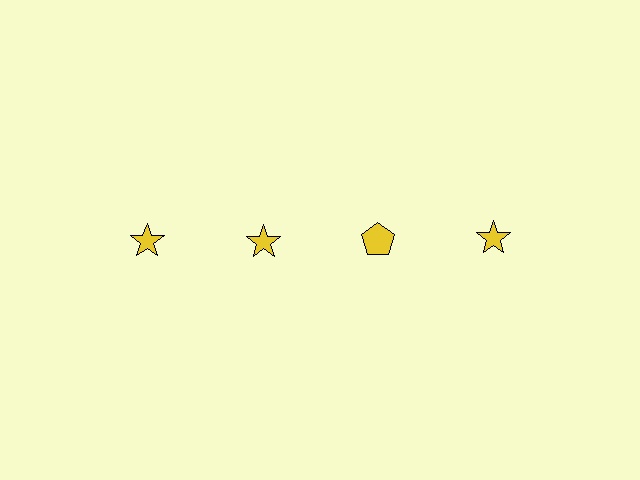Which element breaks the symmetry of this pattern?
The yellow pentagon in the top row, center column breaks the symmetry. All other shapes are yellow stars.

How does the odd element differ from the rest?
It has a different shape: pentagon instead of star.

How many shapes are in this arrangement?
There are 4 shapes arranged in a grid pattern.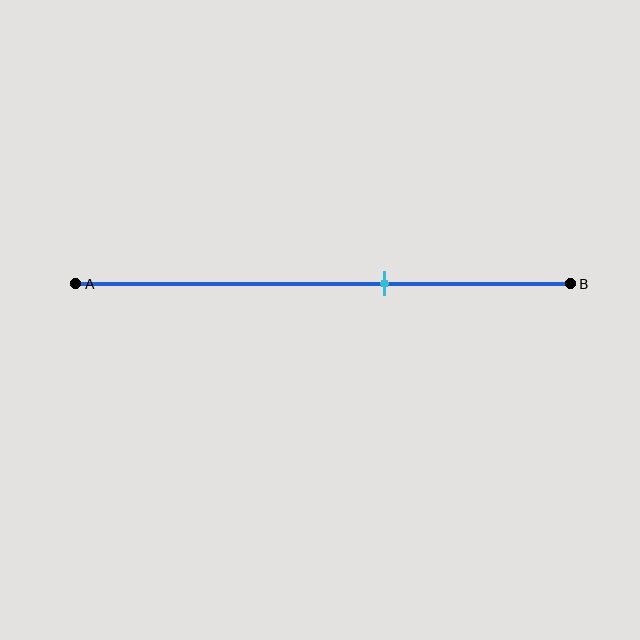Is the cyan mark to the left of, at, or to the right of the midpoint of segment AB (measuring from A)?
The cyan mark is to the right of the midpoint of segment AB.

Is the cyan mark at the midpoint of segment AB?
No, the mark is at about 60% from A, not at the 50% midpoint.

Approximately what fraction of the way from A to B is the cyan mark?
The cyan mark is approximately 60% of the way from A to B.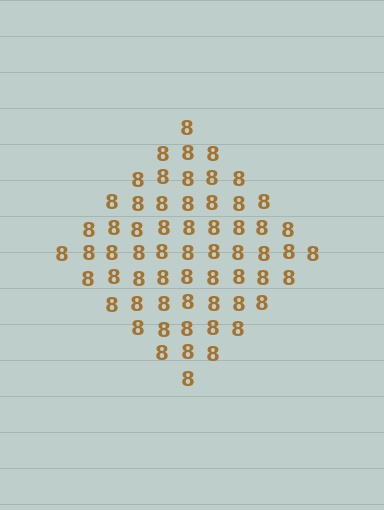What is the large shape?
The large shape is a diamond.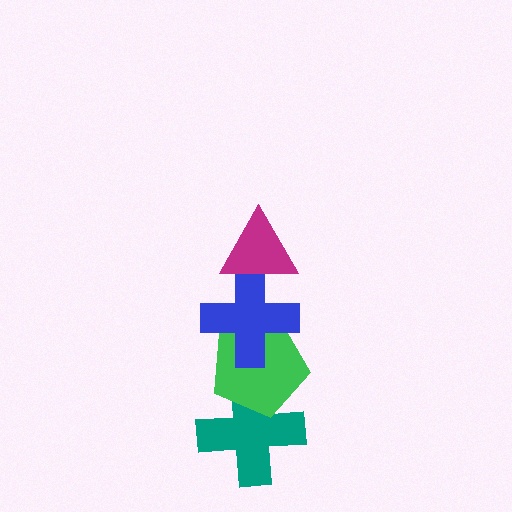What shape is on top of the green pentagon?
The blue cross is on top of the green pentagon.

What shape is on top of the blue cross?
The magenta triangle is on top of the blue cross.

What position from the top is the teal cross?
The teal cross is 4th from the top.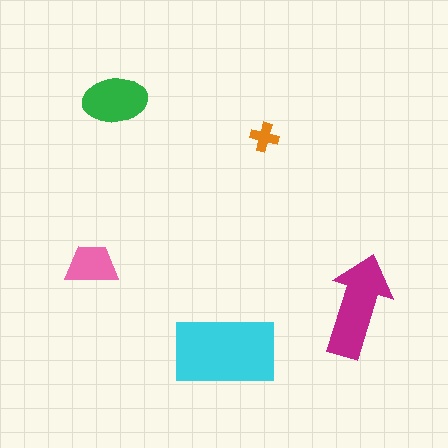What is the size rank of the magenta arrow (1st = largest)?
2nd.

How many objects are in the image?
There are 5 objects in the image.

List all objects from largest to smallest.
The cyan rectangle, the magenta arrow, the green ellipse, the pink trapezoid, the orange cross.